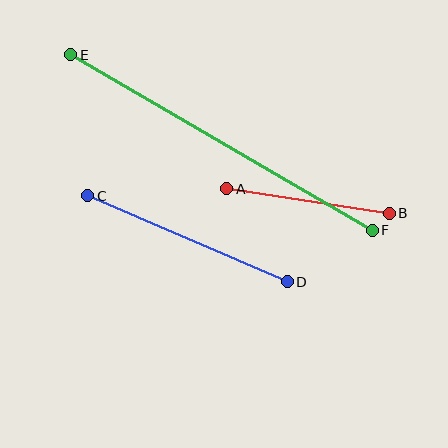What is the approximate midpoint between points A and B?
The midpoint is at approximately (308, 201) pixels.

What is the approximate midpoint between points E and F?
The midpoint is at approximately (221, 143) pixels.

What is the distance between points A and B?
The distance is approximately 164 pixels.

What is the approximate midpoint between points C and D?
The midpoint is at approximately (188, 239) pixels.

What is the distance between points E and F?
The distance is approximately 349 pixels.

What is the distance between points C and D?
The distance is approximately 217 pixels.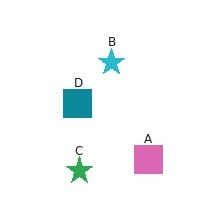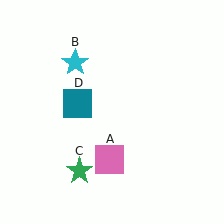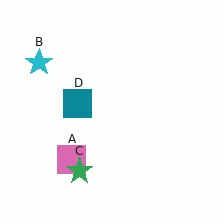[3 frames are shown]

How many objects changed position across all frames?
2 objects changed position: pink square (object A), cyan star (object B).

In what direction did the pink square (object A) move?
The pink square (object A) moved left.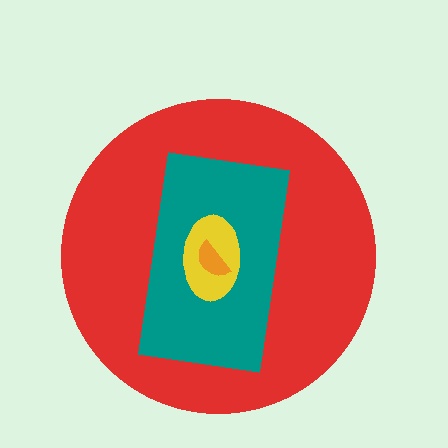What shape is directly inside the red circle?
The teal rectangle.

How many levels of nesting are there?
4.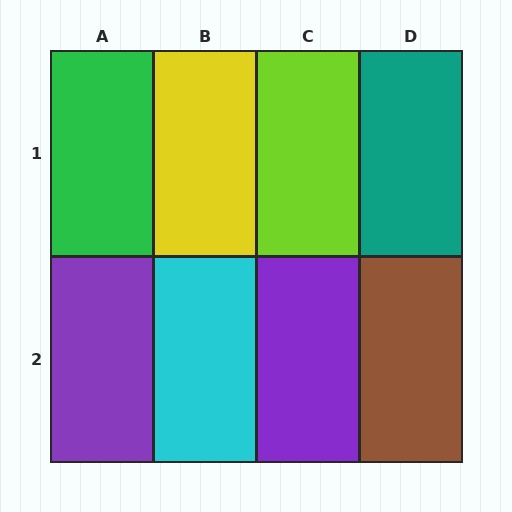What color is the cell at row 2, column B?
Cyan.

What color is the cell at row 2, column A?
Purple.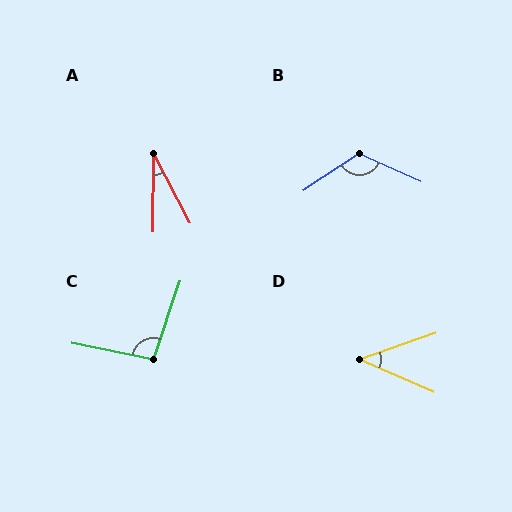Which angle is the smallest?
A, at approximately 28 degrees.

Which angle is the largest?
B, at approximately 123 degrees.